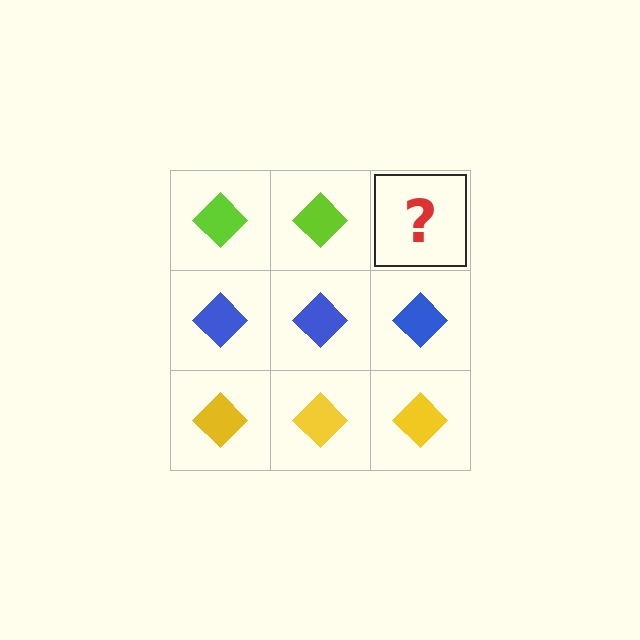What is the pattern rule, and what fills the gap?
The rule is that each row has a consistent color. The gap should be filled with a lime diamond.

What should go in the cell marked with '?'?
The missing cell should contain a lime diamond.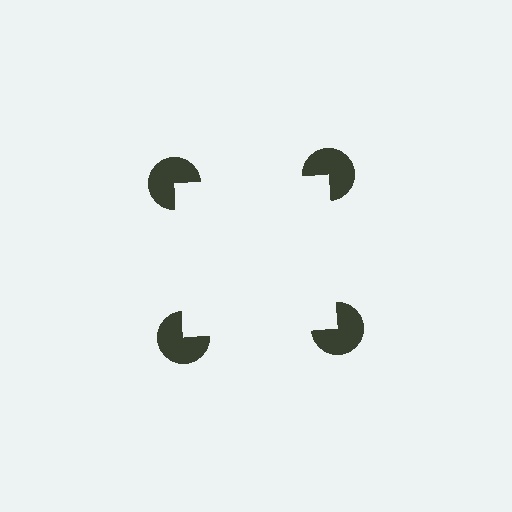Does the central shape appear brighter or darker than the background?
It typically appears slightly brighter than the background, even though no actual brightness change is drawn.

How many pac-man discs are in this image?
There are 4 — one at each vertex of the illusory square.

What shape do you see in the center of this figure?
An illusory square — its edges are inferred from the aligned wedge cuts in the pac-man discs, not physically drawn.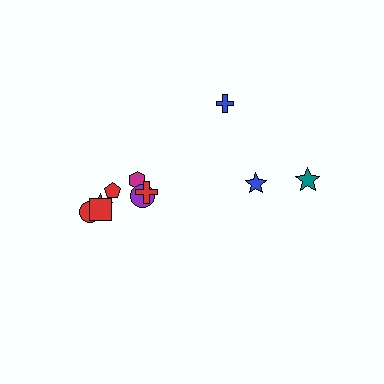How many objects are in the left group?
There are 7 objects.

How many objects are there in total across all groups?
There are 10 objects.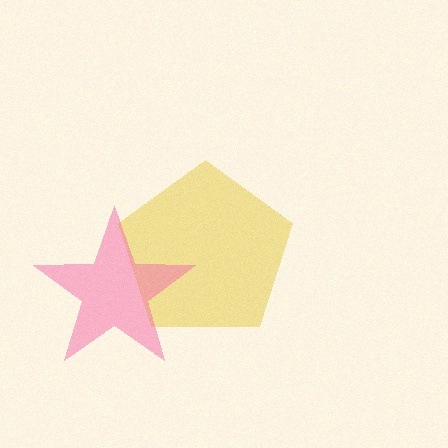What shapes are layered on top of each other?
The layered shapes are: a yellow pentagon, a pink star.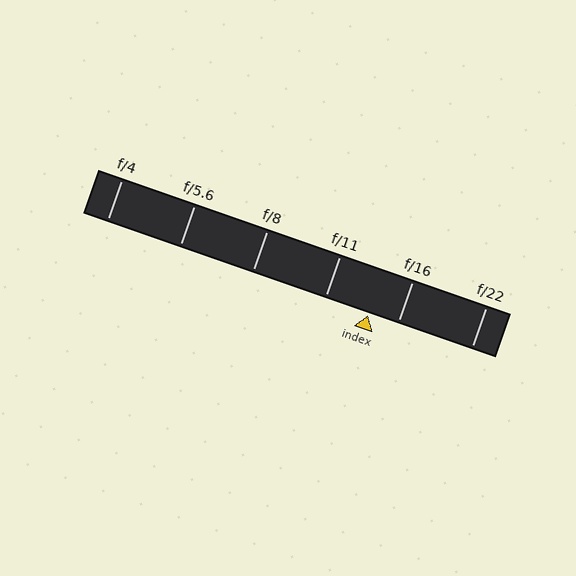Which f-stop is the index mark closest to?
The index mark is closest to f/16.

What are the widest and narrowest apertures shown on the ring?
The widest aperture shown is f/4 and the narrowest is f/22.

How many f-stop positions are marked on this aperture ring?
There are 6 f-stop positions marked.